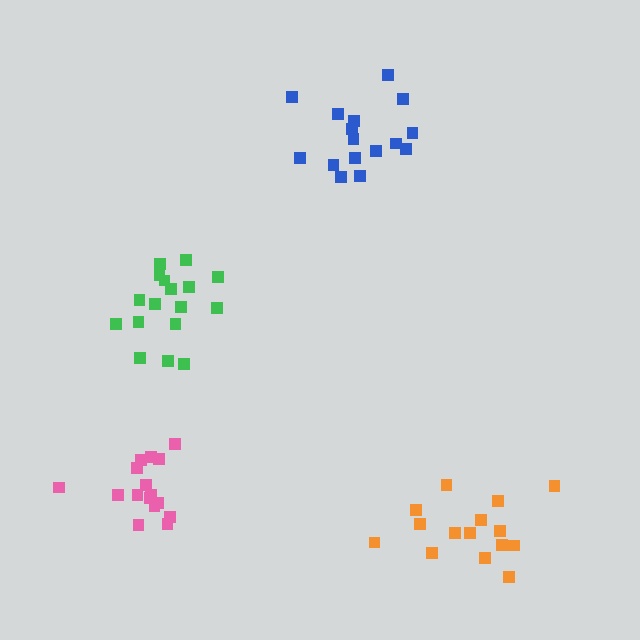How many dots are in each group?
Group 1: 17 dots, Group 2: 16 dots, Group 3: 16 dots, Group 4: 15 dots (64 total).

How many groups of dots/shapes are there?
There are 4 groups.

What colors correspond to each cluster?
The clusters are colored: green, pink, blue, orange.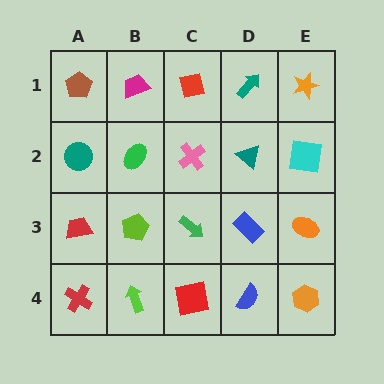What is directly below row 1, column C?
A pink cross.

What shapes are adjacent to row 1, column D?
A teal triangle (row 2, column D), a red square (row 1, column C), an orange star (row 1, column E).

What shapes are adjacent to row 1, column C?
A pink cross (row 2, column C), a magenta trapezoid (row 1, column B), a teal arrow (row 1, column D).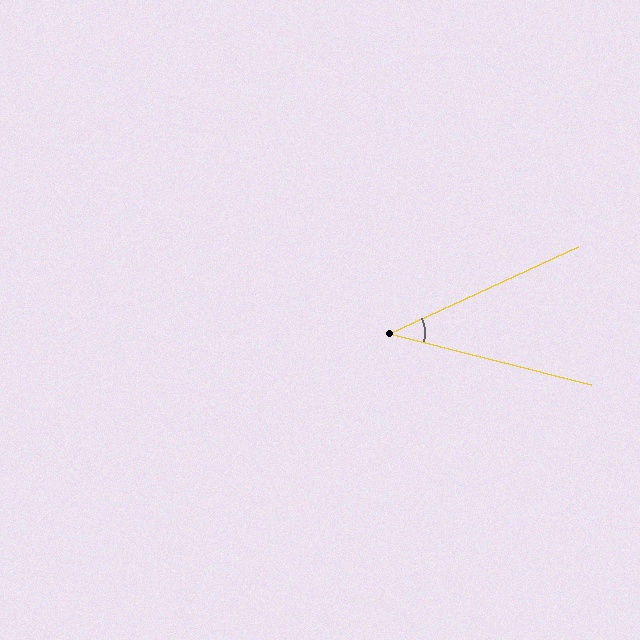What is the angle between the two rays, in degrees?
Approximately 39 degrees.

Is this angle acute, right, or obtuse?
It is acute.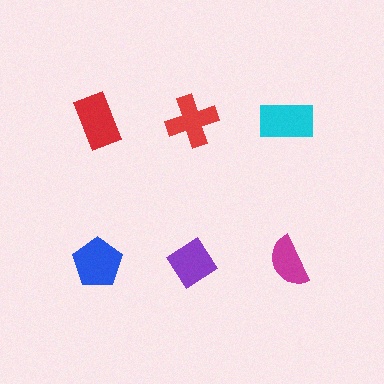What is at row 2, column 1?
A blue pentagon.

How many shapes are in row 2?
3 shapes.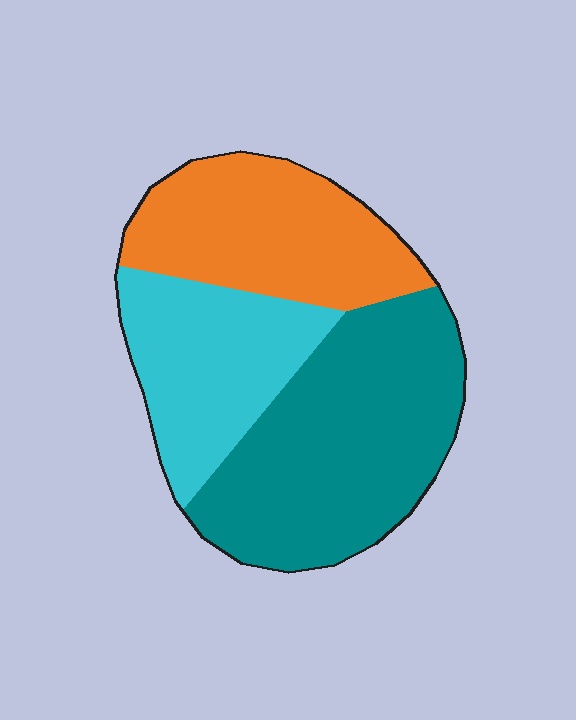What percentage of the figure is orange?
Orange takes up between a quarter and a half of the figure.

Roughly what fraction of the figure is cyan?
Cyan takes up about one quarter (1/4) of the figure.